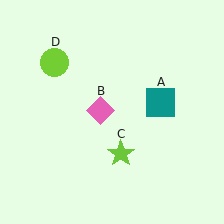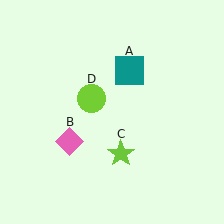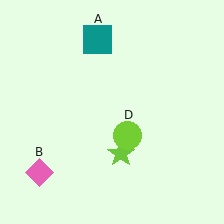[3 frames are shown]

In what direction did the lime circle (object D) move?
The lime circle (object D) moved down and to the right.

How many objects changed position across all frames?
3 objects changed position: teal square (object A), pink diamond (object B), lime circle (object D).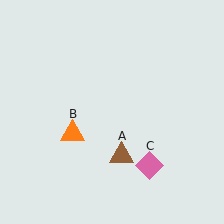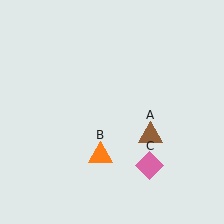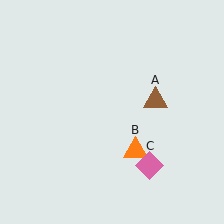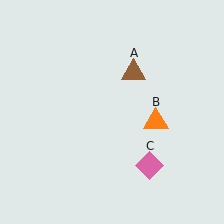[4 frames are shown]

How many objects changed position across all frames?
2 objects changed position: brown triangle (object A), orange triangle (object B).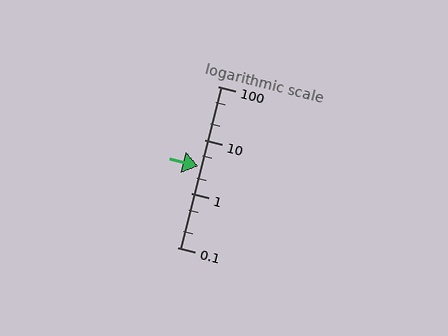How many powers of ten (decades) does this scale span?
The scale spans 3 decades, from 0.1 to 100.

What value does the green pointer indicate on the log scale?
The pointer indicates approximately 3.2.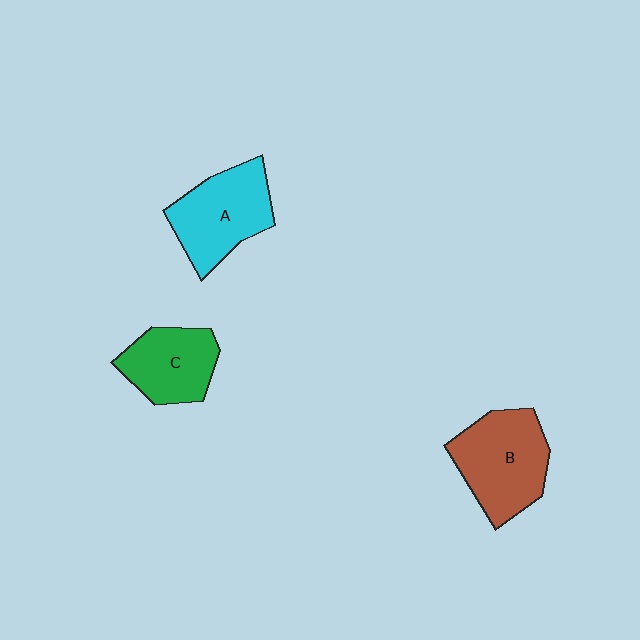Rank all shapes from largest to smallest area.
From largest to smallest: B (brown), A (cyan), C (green).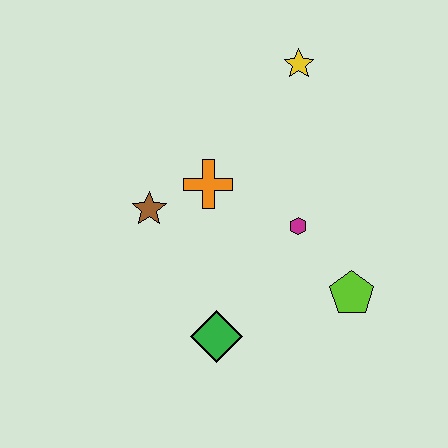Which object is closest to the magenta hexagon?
The lime pentagon is closest to the magenta hexagon.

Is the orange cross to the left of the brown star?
No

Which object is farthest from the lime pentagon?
The yellow star is farthest from the lime pentagon.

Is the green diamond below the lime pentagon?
Yes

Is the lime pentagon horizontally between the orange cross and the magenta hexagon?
No